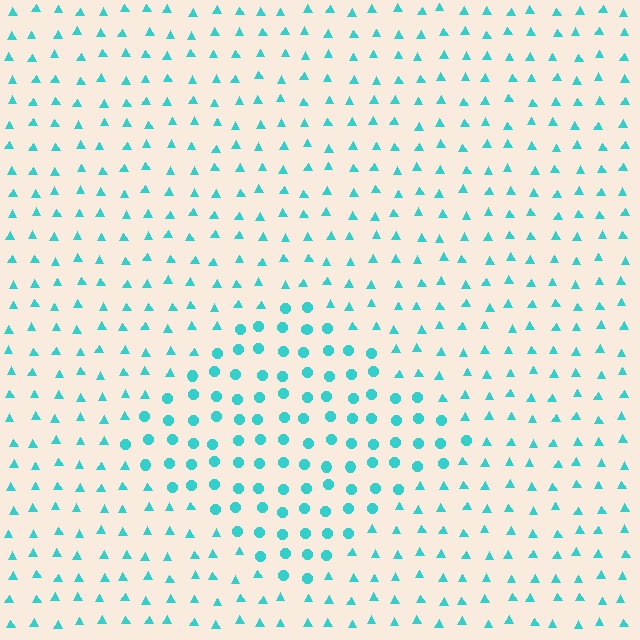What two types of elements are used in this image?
The image uses circles inside the diamond region and triangles outside it.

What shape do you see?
I see a diamond.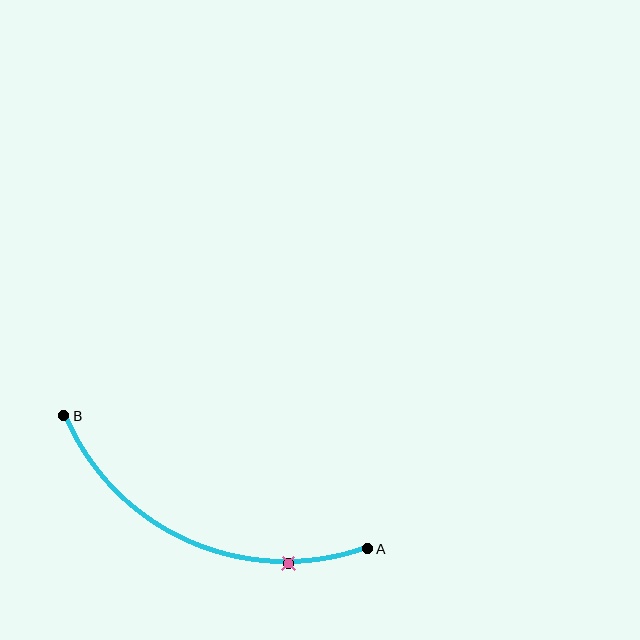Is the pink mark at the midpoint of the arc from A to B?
No. The pink mark lies on the arc but is closer to endpoint A. The arc midpoint would be at the point on the curve equidistant along the arc from both A and B.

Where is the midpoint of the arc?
The arc midpoint is the point on the curve farthest from the straight line joining A and B. It sits below that line.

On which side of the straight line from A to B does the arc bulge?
The arc bulges below the straight line connecting A and B.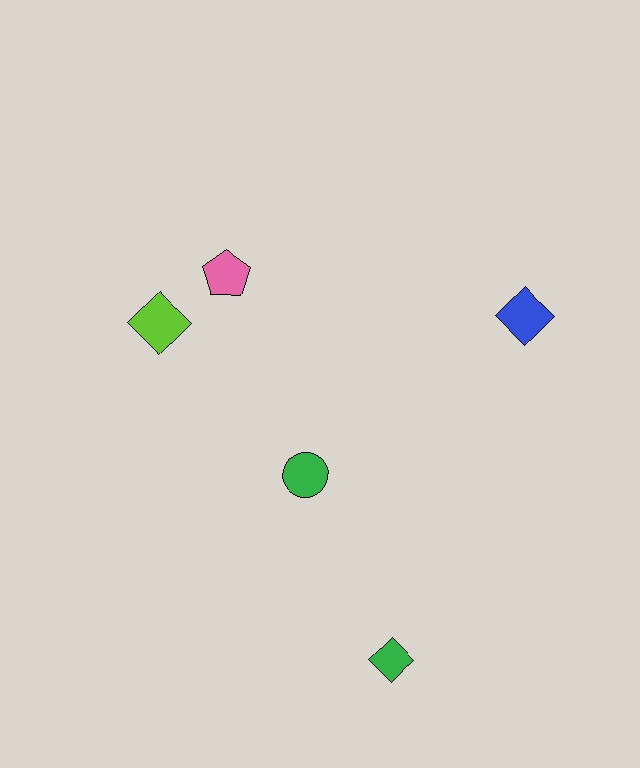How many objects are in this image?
There are 5 objects.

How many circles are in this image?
There is 1 circle.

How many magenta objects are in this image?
There are no magenta objects.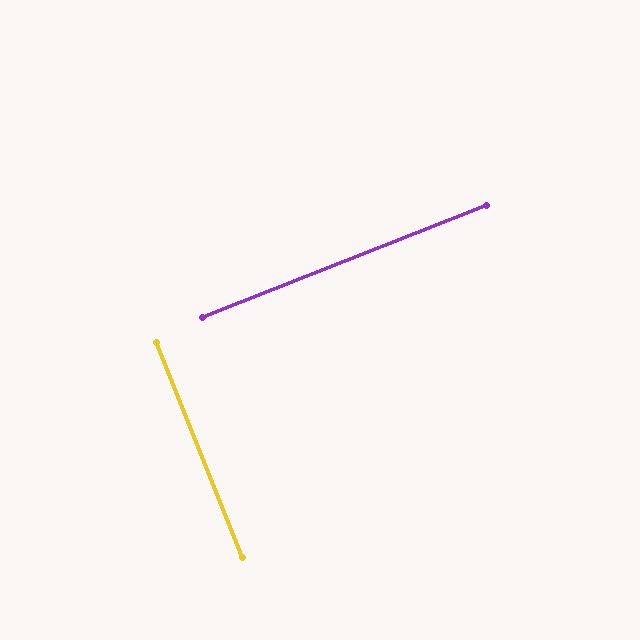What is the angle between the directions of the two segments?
Approximately 90 degrees.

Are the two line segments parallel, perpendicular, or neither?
Perpendicular — they meet at approximately 90°.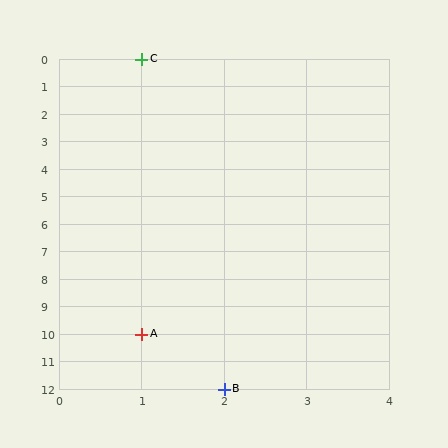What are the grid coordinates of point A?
Point A is at grid coordinates (1, 10).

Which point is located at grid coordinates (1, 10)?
Point A is at (1, 10).